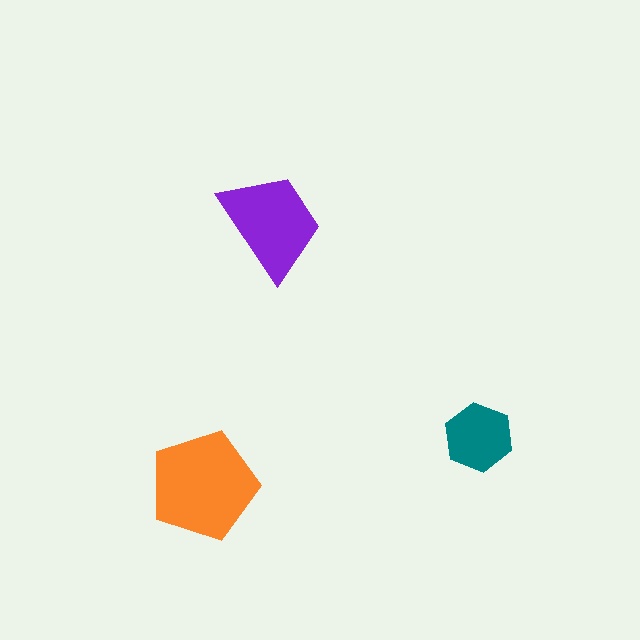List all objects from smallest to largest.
The teal hexagon, the purple trapezoid, the orange pentagon.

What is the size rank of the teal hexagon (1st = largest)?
3rd.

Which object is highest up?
The purple trapezoid is topmost.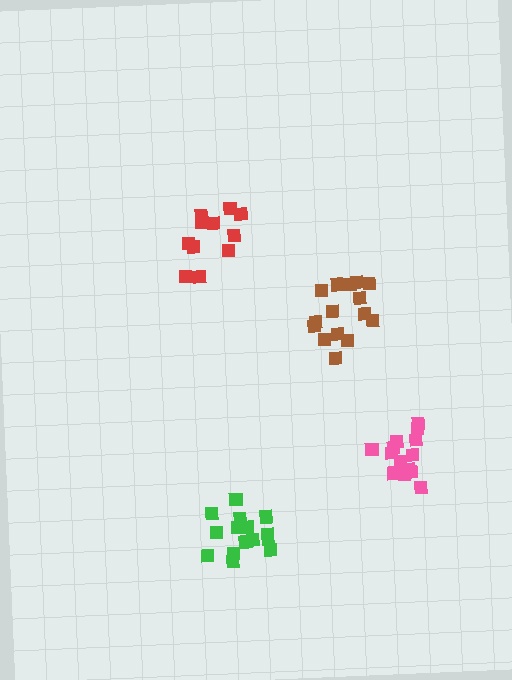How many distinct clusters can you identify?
There are 4 distinct clusters.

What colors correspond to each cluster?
The clusters are colored: brown, green, red, pink.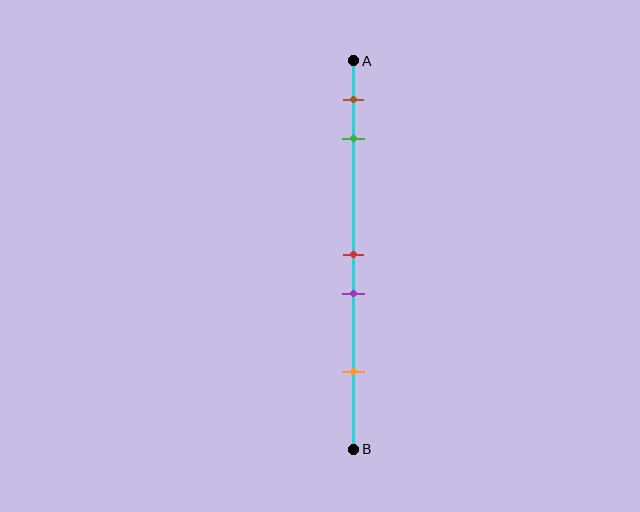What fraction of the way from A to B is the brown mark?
The brown mark is approximately 10% (0.1) of the way from A to B.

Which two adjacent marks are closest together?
The red and purple marks are the closest adjacent pair.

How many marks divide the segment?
There are 5 marks dividing the segment.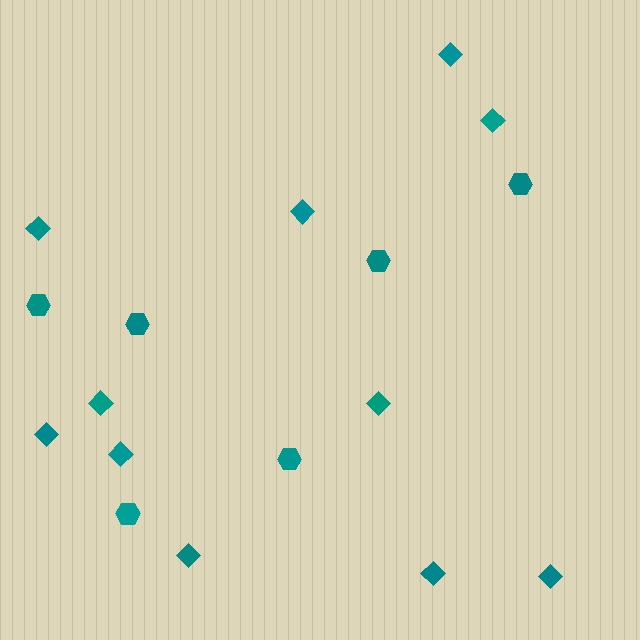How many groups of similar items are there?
There are 2 groups: one group of hexagons (6) and one group of diamonds (11).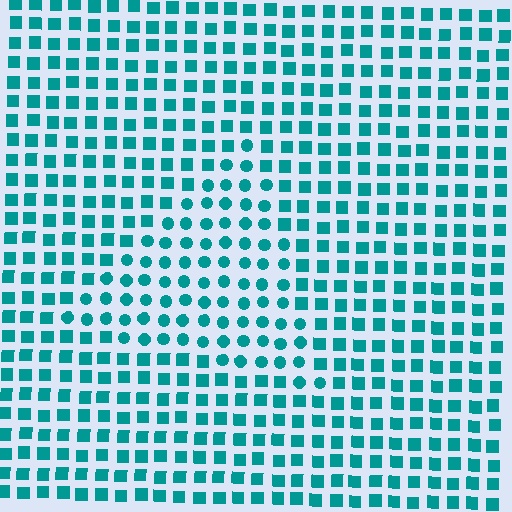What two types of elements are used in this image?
The image uses circles inside the triangle region and squares outside it.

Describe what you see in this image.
The image is filled with small teal elements arranged in a uniform grid. A triangle-shaped region contains circles, while the surrounding area contains squares. The boundary is defined purely by the change in element shape.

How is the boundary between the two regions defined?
The boundary is defined by a change in element shape: circles inside vs. squares outside. All elements share the same color and spacing.